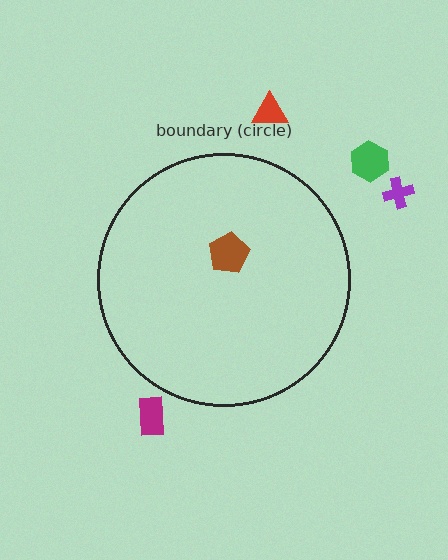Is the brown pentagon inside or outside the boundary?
Inside.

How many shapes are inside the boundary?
1 inside, 4 outside.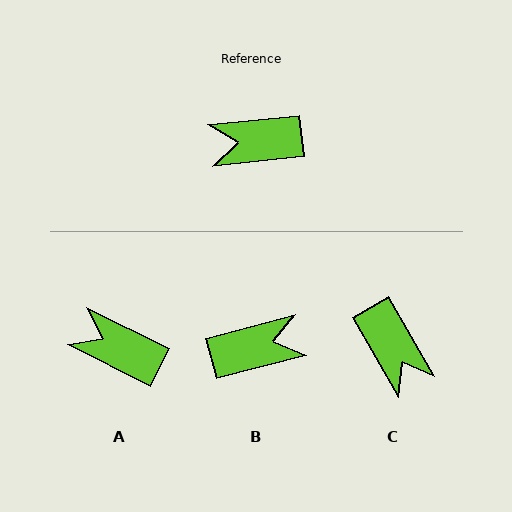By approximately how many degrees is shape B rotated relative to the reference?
Approximately 171 degrees clockwise.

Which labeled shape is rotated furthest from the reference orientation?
B, about 171 degrees away.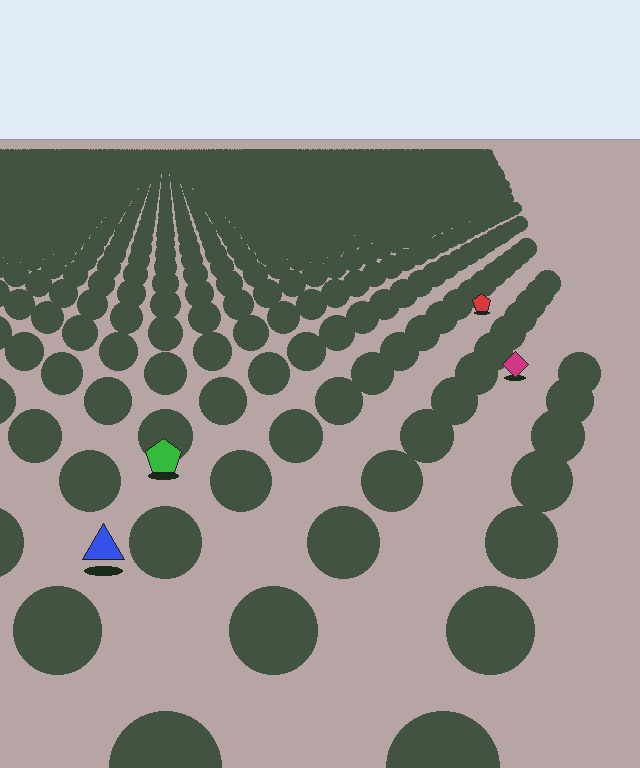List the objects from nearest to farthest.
From nearest to farthest: the blue triangle, the green pentagon, the magenta diamond, the red pentagon.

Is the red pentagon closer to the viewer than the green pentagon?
No. The green pentagon is closer — you can tell from the texture gradient: the ground texture is coarser near it.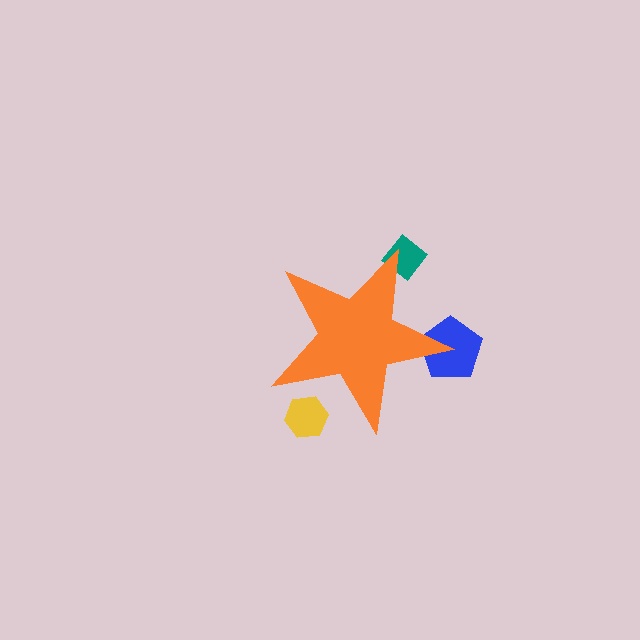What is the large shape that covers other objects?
An orange star.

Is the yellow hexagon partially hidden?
Yes, the yellow hexagon is partially hidden behind the orange star.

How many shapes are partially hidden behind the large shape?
3 shapes are partially hidden.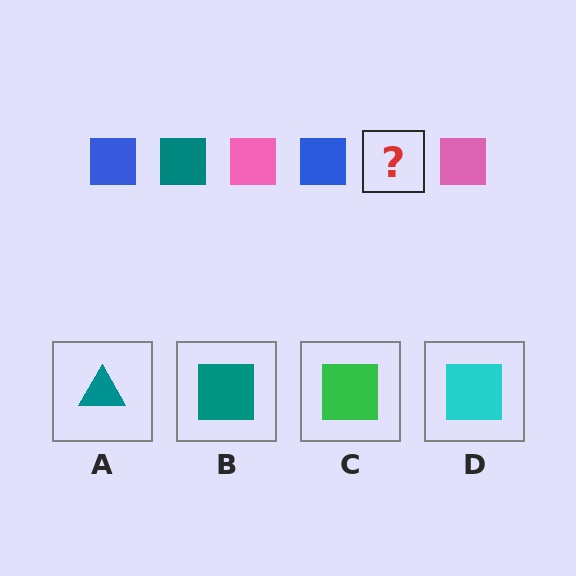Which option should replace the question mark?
Option B.